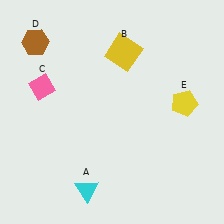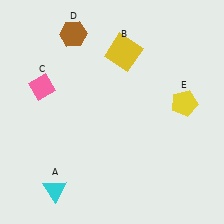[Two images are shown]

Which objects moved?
The objects that moved are: the cyan triangle (A), the brown hexagon (D).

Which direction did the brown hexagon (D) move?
The brown hexagon (D) moved right.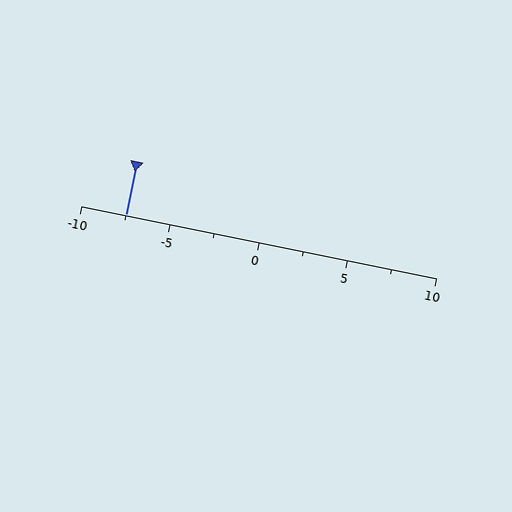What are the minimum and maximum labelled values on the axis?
The axis runs from -10 to 10.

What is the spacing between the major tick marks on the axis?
The major ticks are spaced 5 apart.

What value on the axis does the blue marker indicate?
The marker indicates approximately -7.5.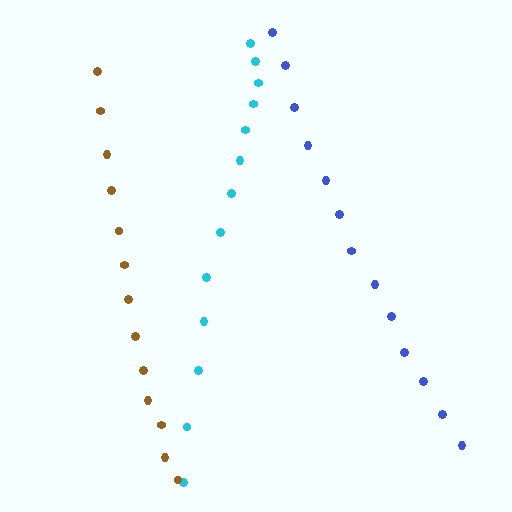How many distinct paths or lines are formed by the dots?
There are 3 distinct paths.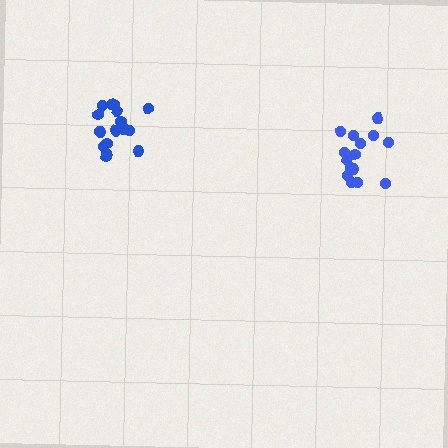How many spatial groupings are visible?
There are 2 spatial groupings.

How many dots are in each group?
Group 1: 15 dots, Group 2: 18 dots (33 total).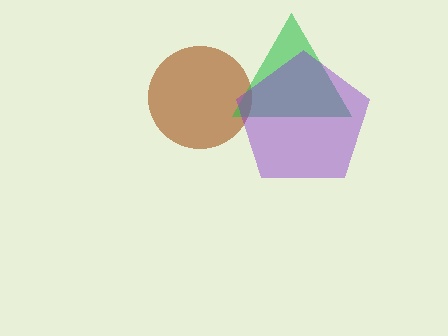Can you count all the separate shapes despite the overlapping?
Yes, there are 3 separate shapes.